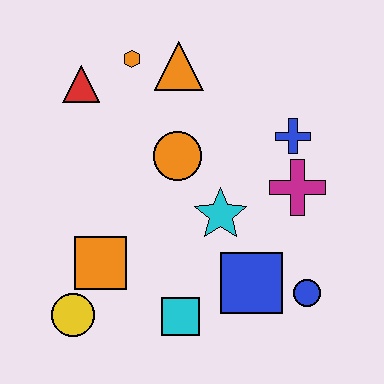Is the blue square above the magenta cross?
No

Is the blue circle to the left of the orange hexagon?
No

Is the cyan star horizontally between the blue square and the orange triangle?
Yes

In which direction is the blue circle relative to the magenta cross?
The blue circle is below the magenta cross.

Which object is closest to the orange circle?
The cyan star is closest to the orange circle.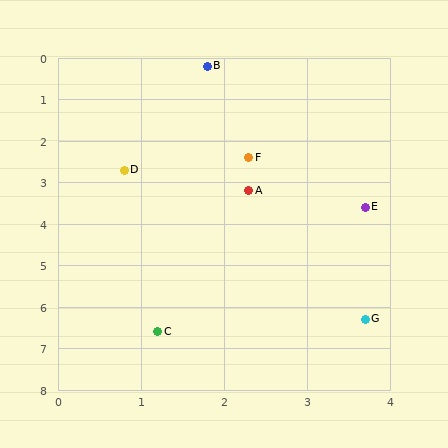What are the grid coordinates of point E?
Point E is at approximately (3.7, 3.6).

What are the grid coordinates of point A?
Point A is at approximately (2.3, 3.2).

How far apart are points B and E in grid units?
Points B and E are about 3.9 grid units apart.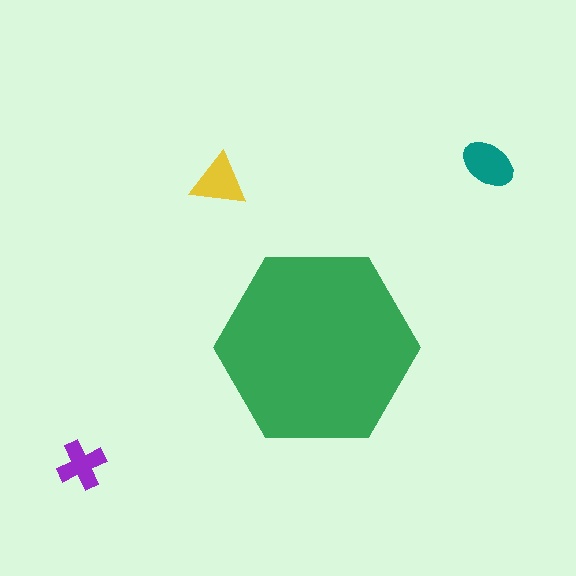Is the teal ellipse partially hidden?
No, the teal ellipse is fully visible.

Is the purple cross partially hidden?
No, the purple cross is fully visible.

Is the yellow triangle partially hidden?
No, the yellow triangle is fully visible.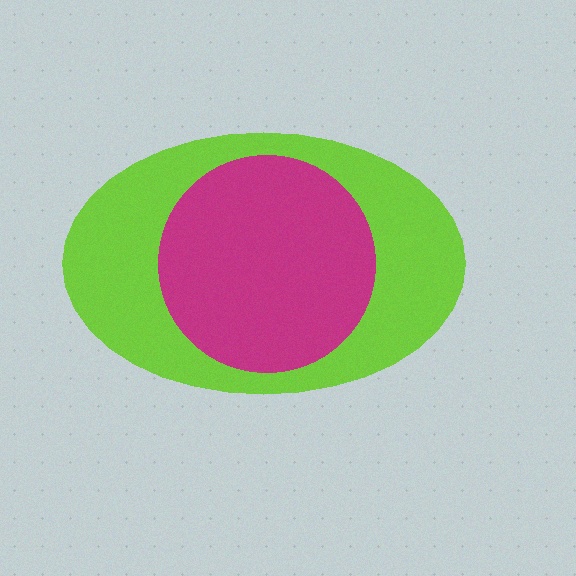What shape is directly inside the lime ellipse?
The magenta circle.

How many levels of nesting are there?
2.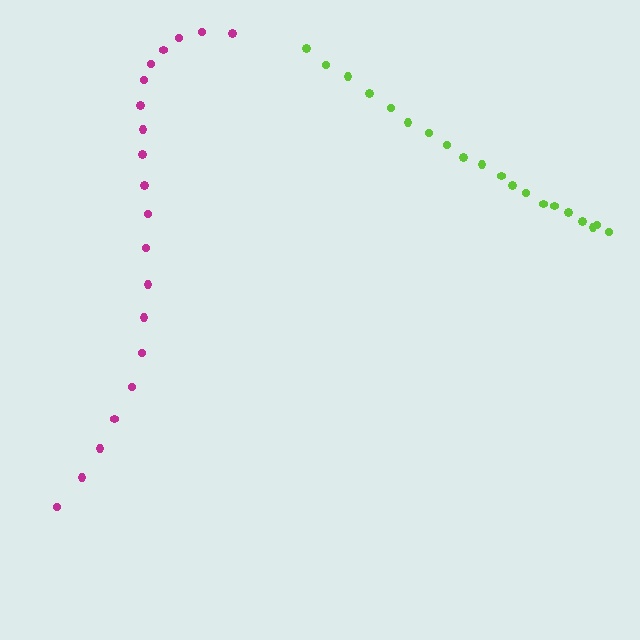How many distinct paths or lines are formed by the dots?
There are 2 distinct paths.